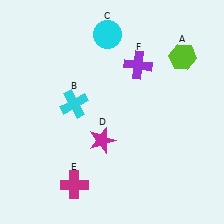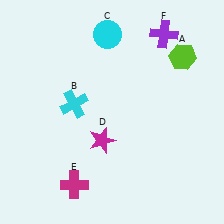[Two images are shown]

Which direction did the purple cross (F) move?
The purple cross (F) moved up.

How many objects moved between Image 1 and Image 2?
1 object moved between the two images.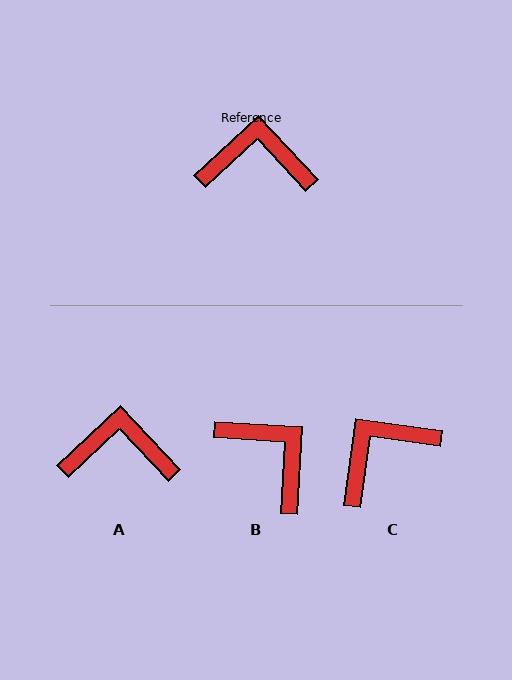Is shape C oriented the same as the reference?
No, it is off by about 39 degrees.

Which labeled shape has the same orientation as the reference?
A.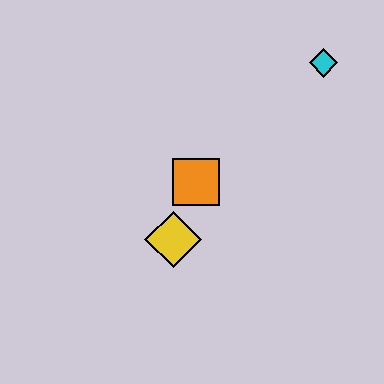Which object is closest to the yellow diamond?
The orange square is closest to the yellow diamond.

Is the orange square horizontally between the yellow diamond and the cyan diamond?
Yes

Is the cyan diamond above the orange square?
Yes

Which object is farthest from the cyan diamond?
The yellow diamond is farthest from the cyan diamond.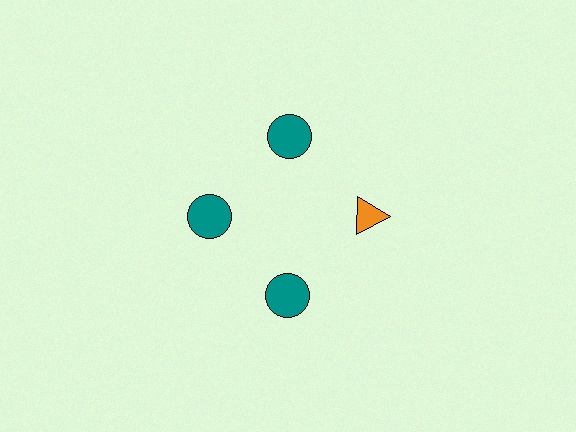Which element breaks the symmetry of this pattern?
The orange triangle at roughly the 3 o'clock position breaks the symmetry. All other shapes are teal circles.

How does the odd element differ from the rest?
It differs in both color (orange instead of teal) and shape (triangle instead of circle).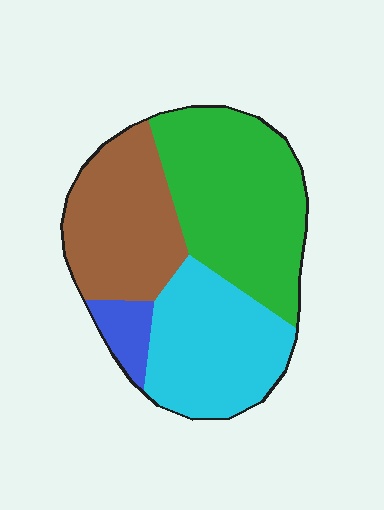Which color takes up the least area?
Blue, at roughly 5%.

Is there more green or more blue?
Green.